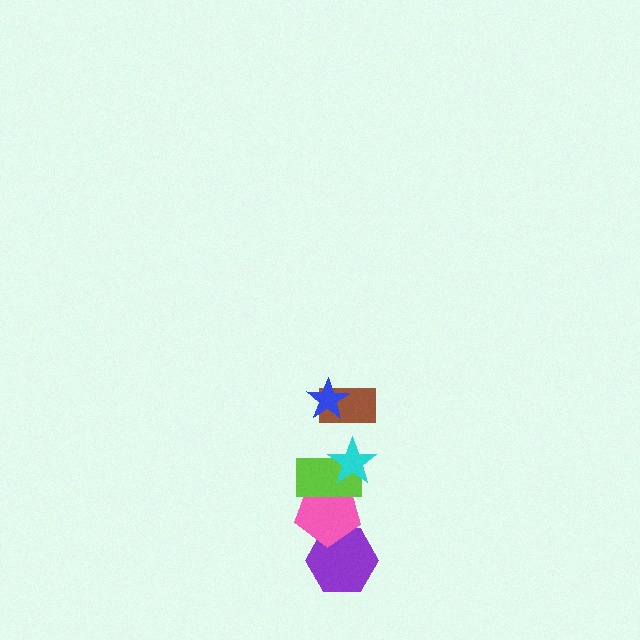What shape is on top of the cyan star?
The brown rectangle is on top of the cyan star.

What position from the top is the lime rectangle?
The lime rectangle is 4th from the top.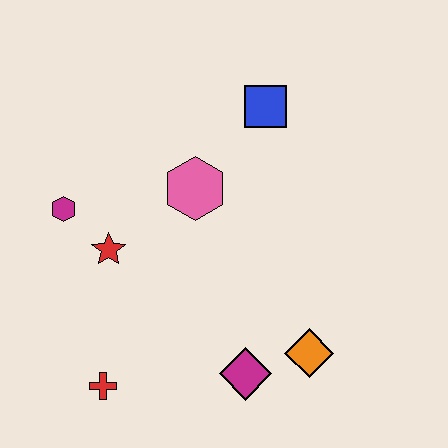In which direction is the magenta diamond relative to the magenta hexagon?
The magenta diamond is to the right of the magenta hexagon.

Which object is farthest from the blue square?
The red cross is farthest from the blue square.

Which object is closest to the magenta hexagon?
The red star is closest to the magenta hexagon.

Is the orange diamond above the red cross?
Yes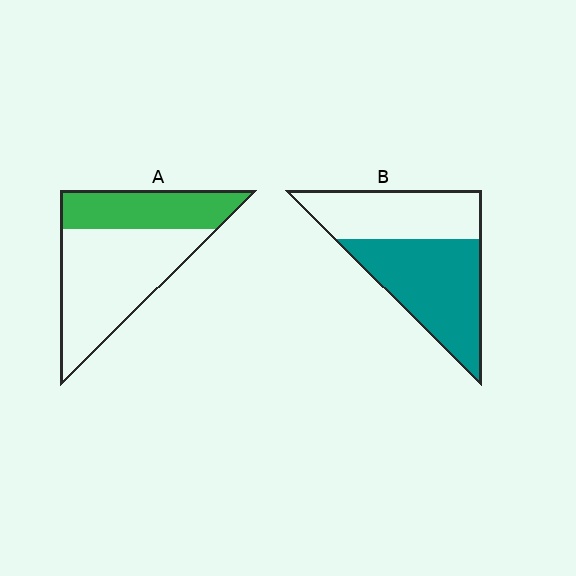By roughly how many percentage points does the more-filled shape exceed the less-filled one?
By roughly 20 percentage points (B over A).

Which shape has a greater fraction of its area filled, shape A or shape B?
Shape B.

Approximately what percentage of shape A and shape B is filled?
A is approximately 35% and B is approximately 55%.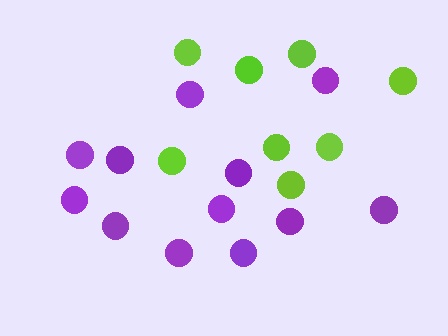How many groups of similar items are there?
There are 2 groups: one group of purple circles (12) and one group of lime circles (8).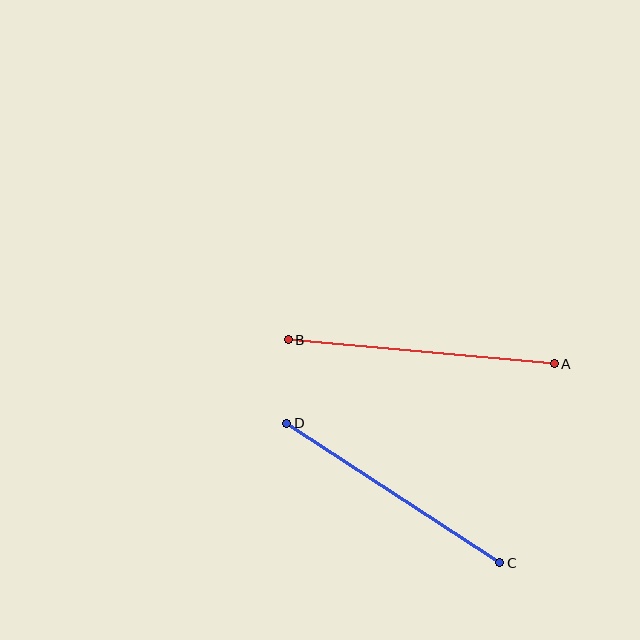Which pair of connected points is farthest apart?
Points A and B are farthest apart.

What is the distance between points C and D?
The distance is approximately 254 pixels.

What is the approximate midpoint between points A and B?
The midpoint is at approximately (421, 352) pixels.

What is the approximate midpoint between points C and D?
The midpoint is at approximately (393, 493) pixels.